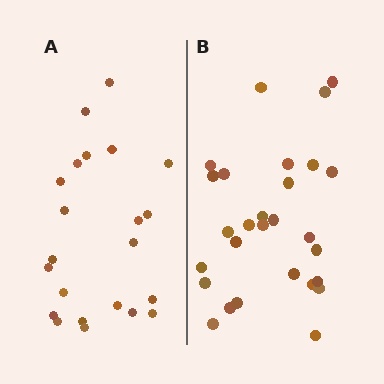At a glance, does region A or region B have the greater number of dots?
Region B (the right region) has more dots.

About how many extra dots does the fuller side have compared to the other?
Region B has about 6 more dots than region A.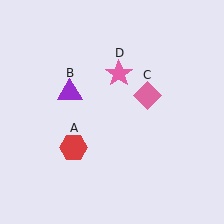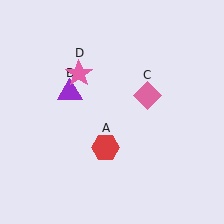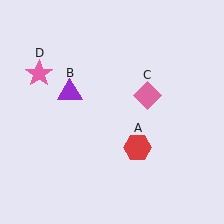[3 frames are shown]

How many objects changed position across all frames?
2 objects changed position: red hexagon (object A), pink star (object D).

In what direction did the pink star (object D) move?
The pink star (object D) moved left.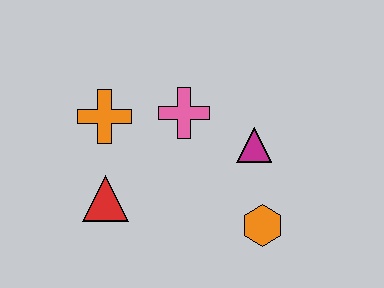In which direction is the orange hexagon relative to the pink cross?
The orange hexagon is below the pink cross.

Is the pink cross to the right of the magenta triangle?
No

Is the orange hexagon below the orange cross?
Yes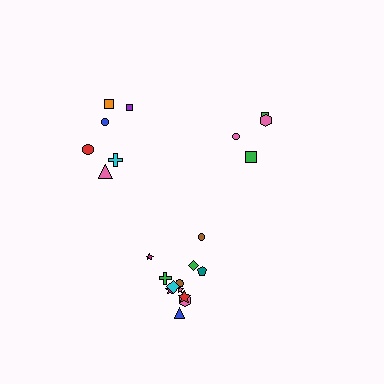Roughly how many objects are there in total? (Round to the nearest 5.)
Roughly 20 objects in total.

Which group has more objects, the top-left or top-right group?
The top-left group.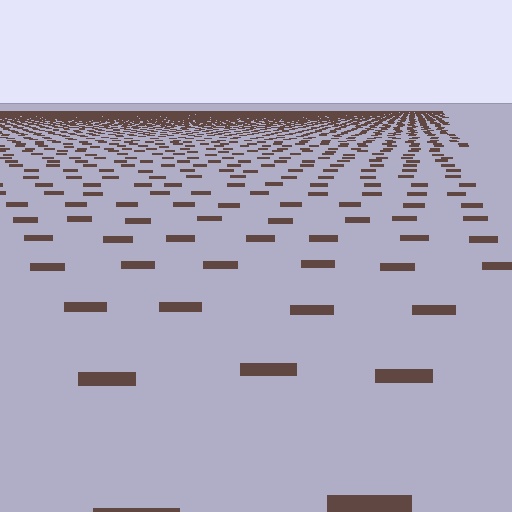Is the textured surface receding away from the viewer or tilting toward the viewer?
The surface is receding away from the viewer. Texture elements get smaller and denser toward the top.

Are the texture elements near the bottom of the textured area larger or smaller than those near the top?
Larger. Near the bottom, elements are closer to the viewer and appear at a bigger on-screen size.